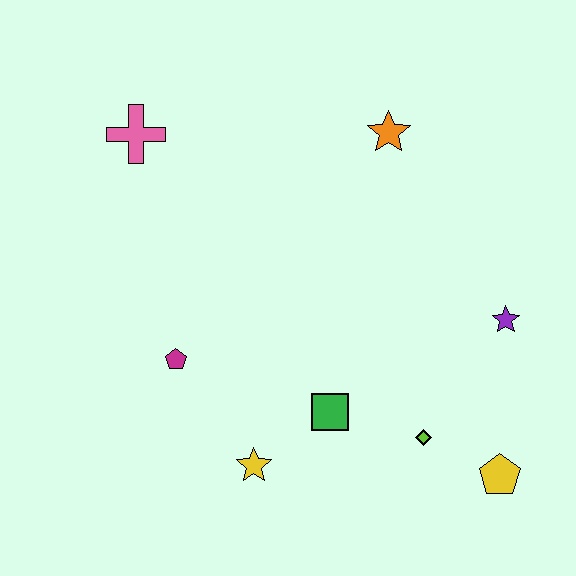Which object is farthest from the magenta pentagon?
The yellow pentagon is farthest from the magenta pentagon.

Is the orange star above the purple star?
Yes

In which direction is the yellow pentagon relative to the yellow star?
The yellow pentagon is to the right of the yellow star.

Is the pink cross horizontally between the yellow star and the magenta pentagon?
No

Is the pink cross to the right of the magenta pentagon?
No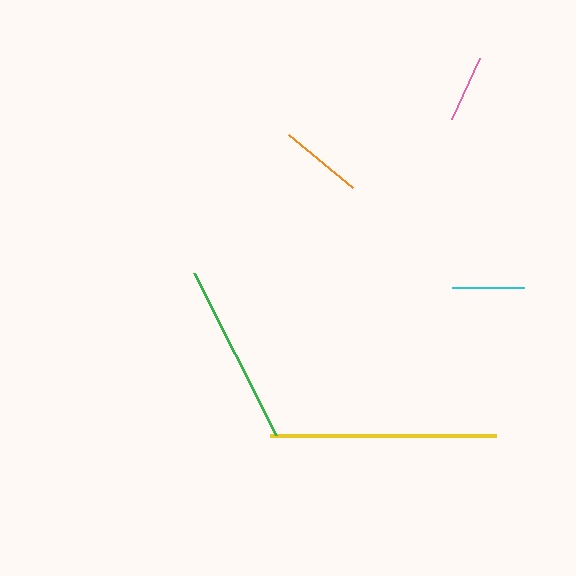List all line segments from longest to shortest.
From longest to shortest: yellow, green, orange, cyan, pink.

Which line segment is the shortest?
The pink line is the shortest at approximately 68 pixels.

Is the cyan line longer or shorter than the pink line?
The cyan line is longer than the pink line.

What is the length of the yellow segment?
The yellow segment is approximately 226 pixels long.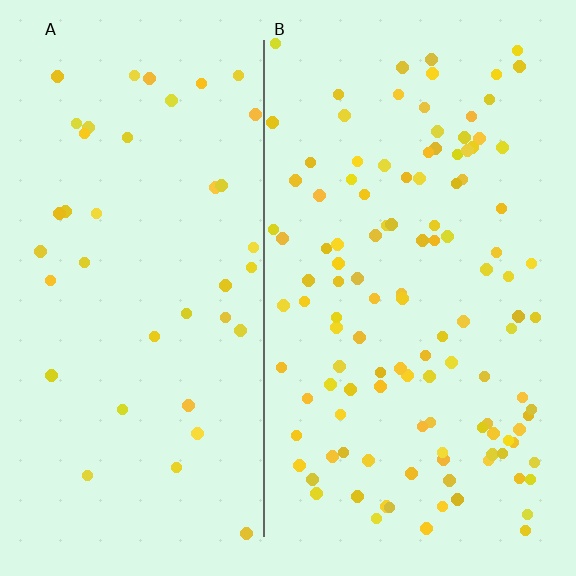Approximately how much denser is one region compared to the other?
Approximately 2.9× — region B over region A.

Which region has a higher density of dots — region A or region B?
B (the right).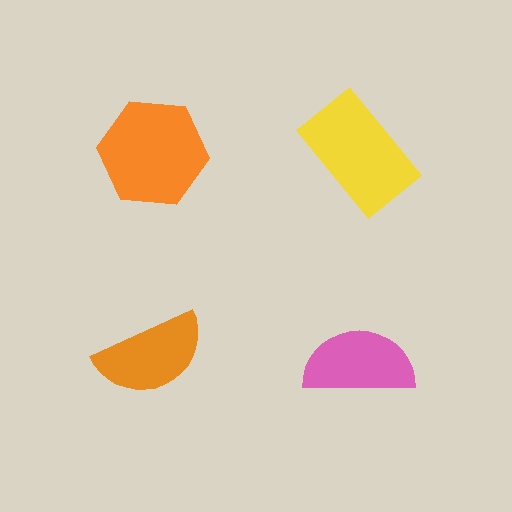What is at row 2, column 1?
An orange semicircle.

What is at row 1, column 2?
A yellow rectangle.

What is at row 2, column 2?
A pink semicircle.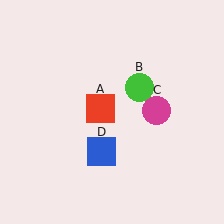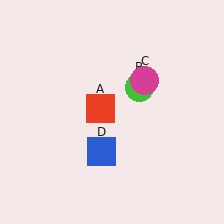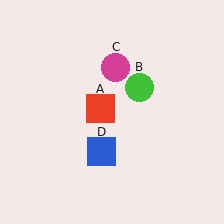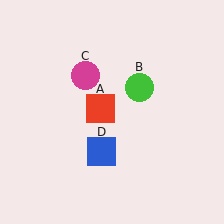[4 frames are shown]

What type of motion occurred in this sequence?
The magenta circle (object C) rotated counterclockwise around the center of the scene.